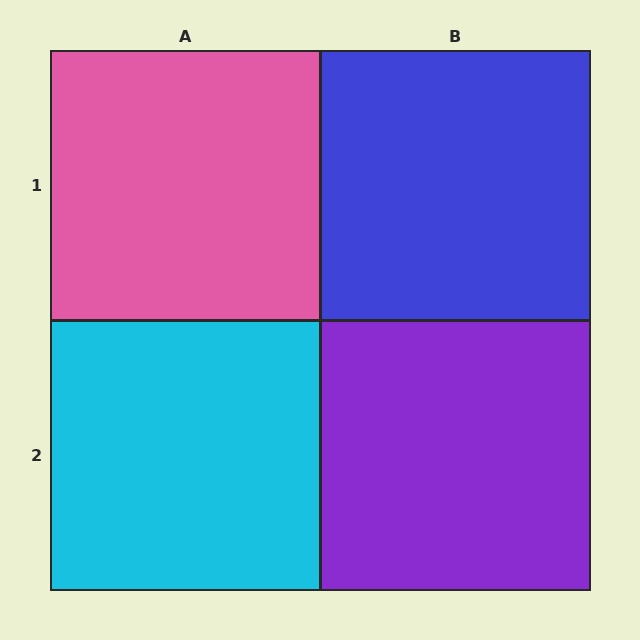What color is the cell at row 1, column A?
Pink.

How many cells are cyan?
1 cell is cyan.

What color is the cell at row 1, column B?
Blue.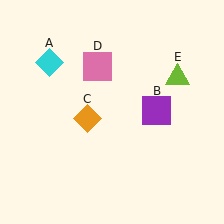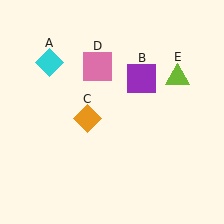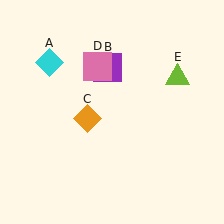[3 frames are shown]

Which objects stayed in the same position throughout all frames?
Cyan diamond (object A) and orange diamond (object C) and pink square (object D) and lime triangle (object E) remained stationary.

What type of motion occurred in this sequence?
The purple square (object B) rotated counterclockwise around the center of the scene.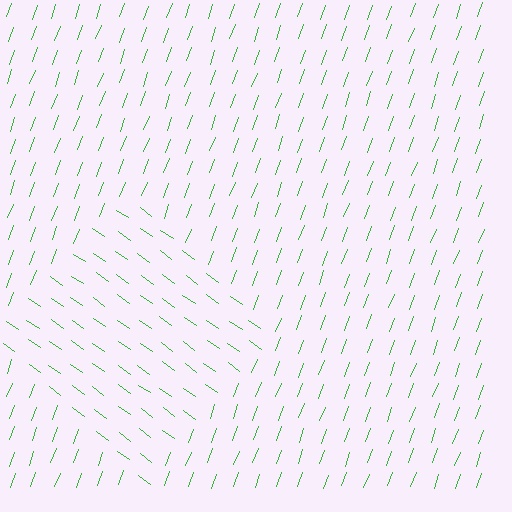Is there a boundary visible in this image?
Yes, there is a texture boundary formed by a change in line orientation.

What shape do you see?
I see a diamond.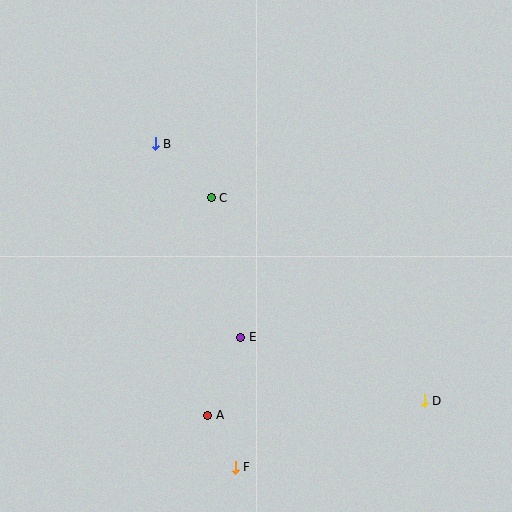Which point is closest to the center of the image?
Point C at (211, 198) is closest to the center.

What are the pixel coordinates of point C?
Point C is at (211, 198).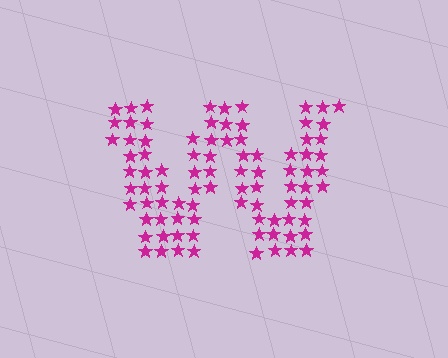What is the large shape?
The large shape is the letter W.